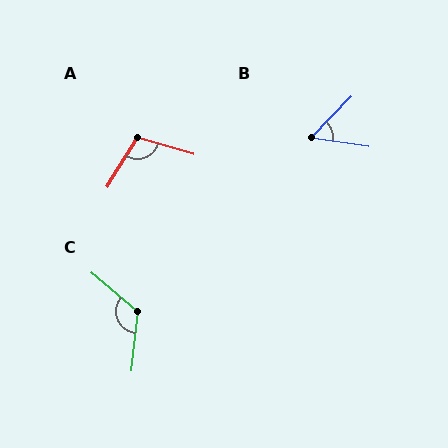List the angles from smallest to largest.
B (54°), A (105°), C (124°).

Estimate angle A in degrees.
Approximately 105 degrees.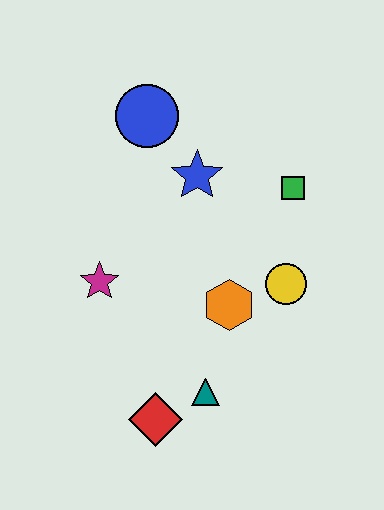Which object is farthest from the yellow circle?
The blue circle is farthest from the yellow circle.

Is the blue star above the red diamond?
Yes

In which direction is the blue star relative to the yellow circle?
The blue star is above the yellow circle.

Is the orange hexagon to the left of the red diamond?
No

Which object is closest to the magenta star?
The orange hexagon is closest to the magenta star.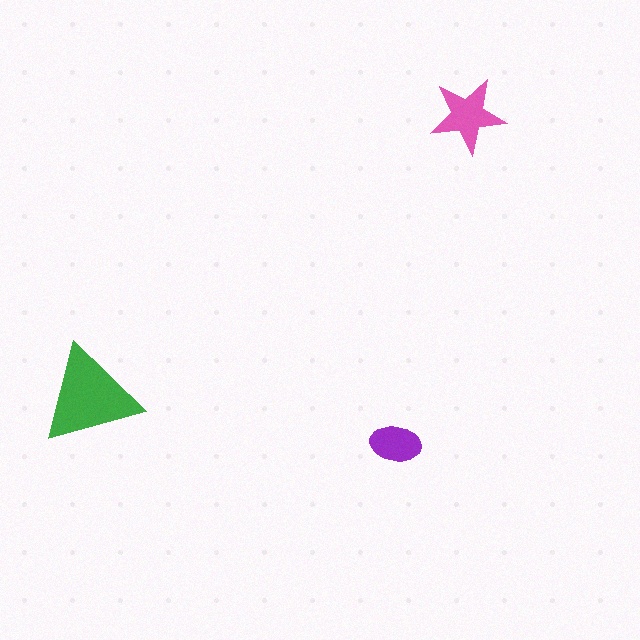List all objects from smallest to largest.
The purple ellipse, the pink star, the green triangle.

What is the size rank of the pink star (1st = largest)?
2nd.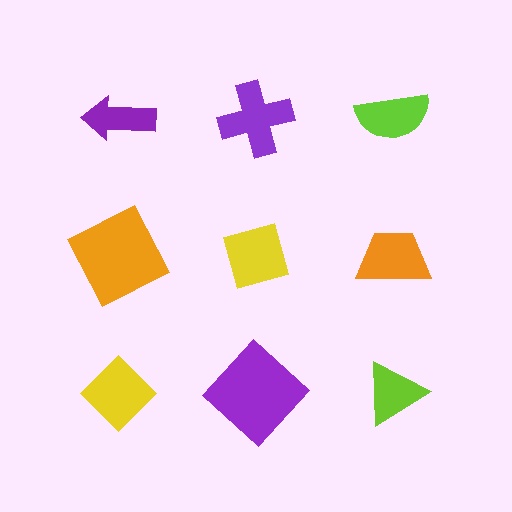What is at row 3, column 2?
A purple diamond.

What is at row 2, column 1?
An orange square.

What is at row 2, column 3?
An orange trapezoid.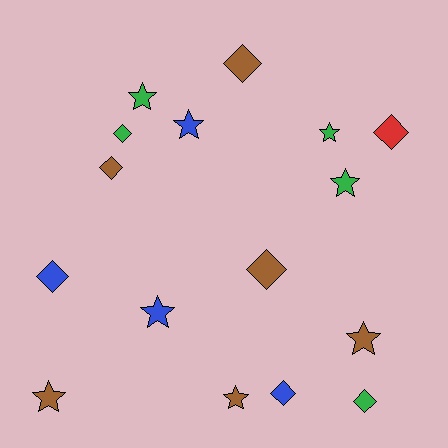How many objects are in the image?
There are 16 objects.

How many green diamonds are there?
There are 2 green diamonds.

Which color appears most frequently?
Brown, with 6 objects.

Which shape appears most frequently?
Diamond, with 8 objects.